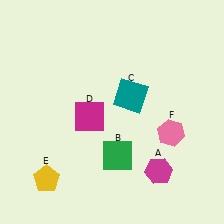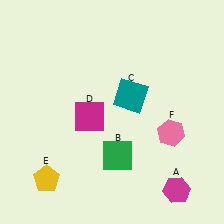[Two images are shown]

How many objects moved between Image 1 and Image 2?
1 object moved between the two images.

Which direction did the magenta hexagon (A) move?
The magenta hexagon (A) moved down.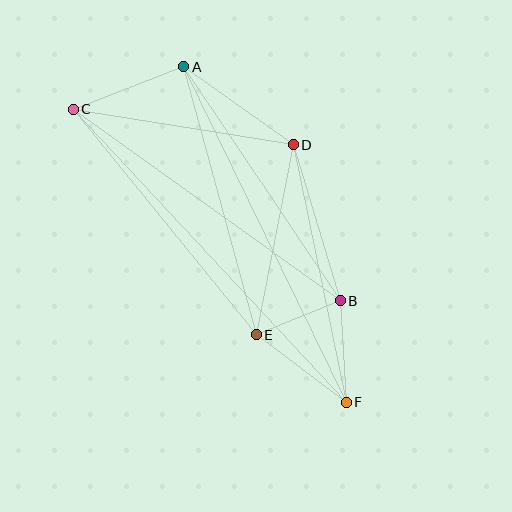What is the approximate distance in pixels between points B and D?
The distance between B and D is approximately 163 pixels.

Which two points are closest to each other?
Points B and E are closest to each other.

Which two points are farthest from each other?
Points C and F are farthest from each other.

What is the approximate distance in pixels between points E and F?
The distance between E and F is approximately 112 pixels.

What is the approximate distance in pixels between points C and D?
The distance between C and D is approximately 223 pixels.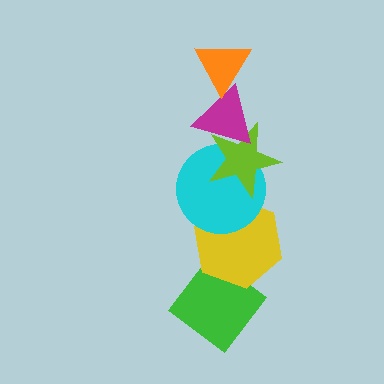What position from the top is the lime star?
The lime star is 3rd from the top.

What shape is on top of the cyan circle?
The lime star is on top of the cyan circle.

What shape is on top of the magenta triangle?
The orange triangle is on top of the magenta triangle.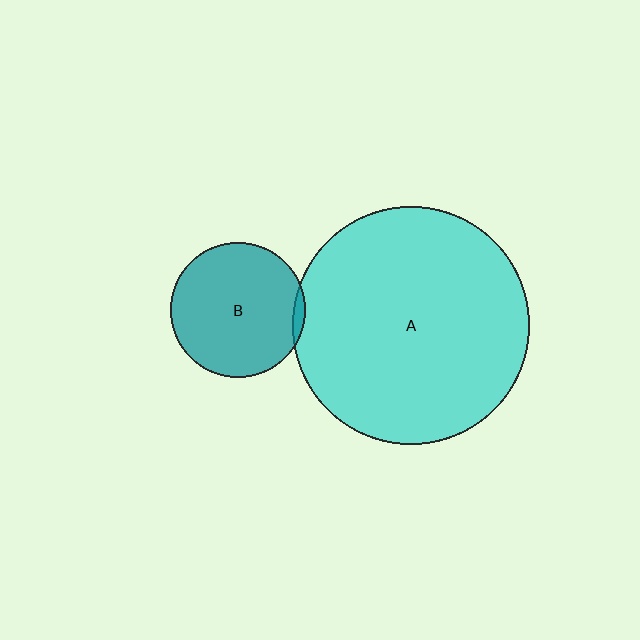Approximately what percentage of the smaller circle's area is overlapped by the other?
Approximately 5%.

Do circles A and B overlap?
Yes.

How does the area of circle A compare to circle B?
Approximately 3.1 times.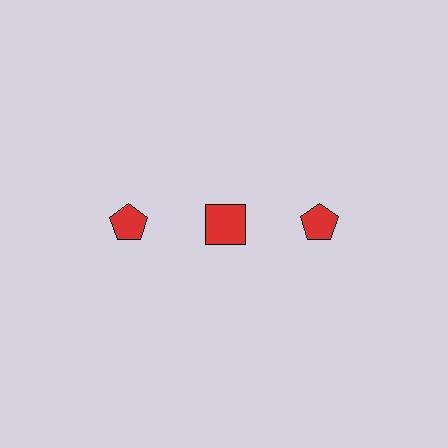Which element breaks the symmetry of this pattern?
The red square in the top row, second from left column breaks the symmetry. All other shapes are red pentagons.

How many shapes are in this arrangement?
There are 3 shapes arranged in a grid pattern.